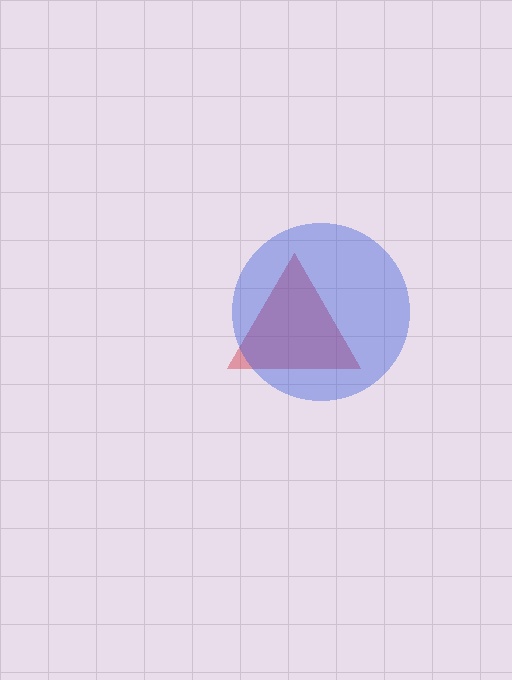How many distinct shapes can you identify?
There are 2 distinct shapes: a red triangle, a blue circle.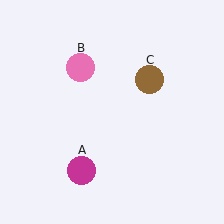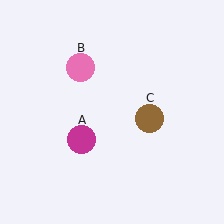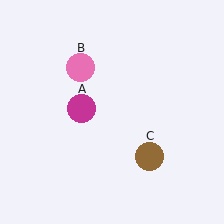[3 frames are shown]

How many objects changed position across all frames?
2 objects changed position: magenta circle (object A), brown circle (object C).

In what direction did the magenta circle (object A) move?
The magenta circle (object A) moved up.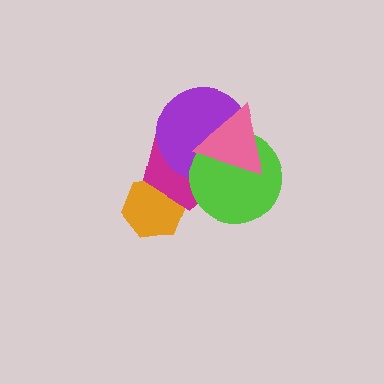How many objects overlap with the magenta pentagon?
4 objects overlap with the magenta pentagon.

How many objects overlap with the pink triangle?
3 objects overlap with the pink triangle.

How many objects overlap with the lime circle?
3 objects overlap with the lime circle.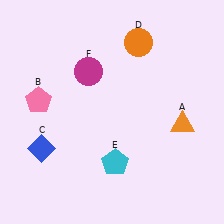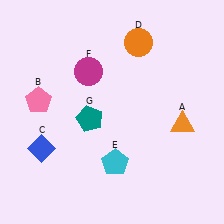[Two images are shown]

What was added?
A teal pentagon (G) was added in Image 2.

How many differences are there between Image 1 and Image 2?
There is 1 difference between the two images.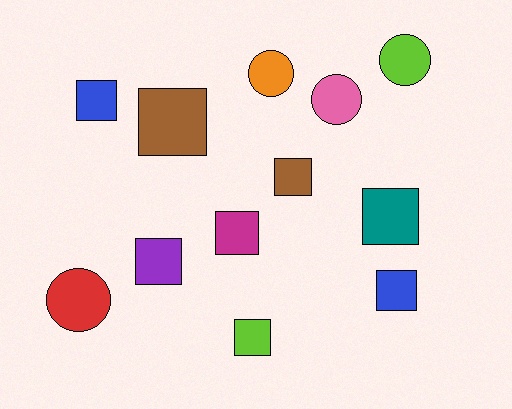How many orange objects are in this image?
There is 1 orange object.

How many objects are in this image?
There are 12 objects.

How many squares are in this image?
There are 8 squares.